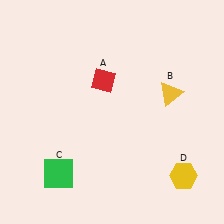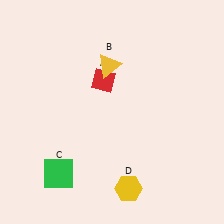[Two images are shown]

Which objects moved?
The objects that moved are: the yellow triangle (B), the yellow hexagon (D).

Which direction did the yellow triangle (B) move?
The yellow triangle (B) moved left.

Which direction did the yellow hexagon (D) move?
The yellow hexagon (D) moved left.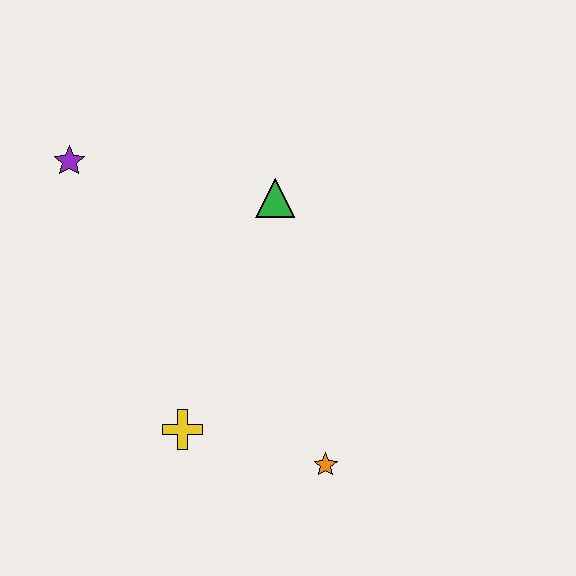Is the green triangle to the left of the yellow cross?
No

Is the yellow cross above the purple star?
No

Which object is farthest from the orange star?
The purple star is farthest from the orange star.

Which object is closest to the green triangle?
The purple star is closest to the green triangle.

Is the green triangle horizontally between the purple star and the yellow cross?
No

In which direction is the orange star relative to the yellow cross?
The orange star is to the right of the yellow cross.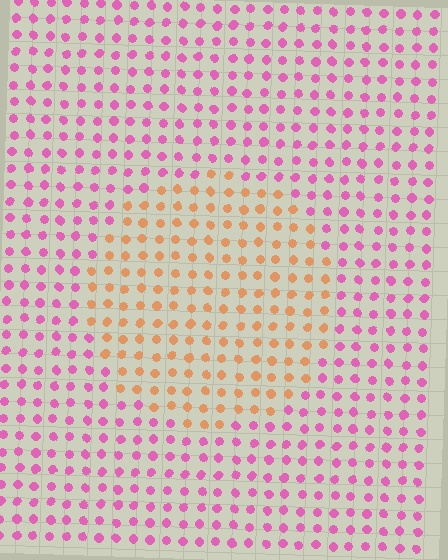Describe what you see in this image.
The image is filled with small pink elements in a uniform arrangement. A circle-shaped region is visible where the elements are tinted to a slightly different hue, forming a subtle color boundary.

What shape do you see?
I see a circle.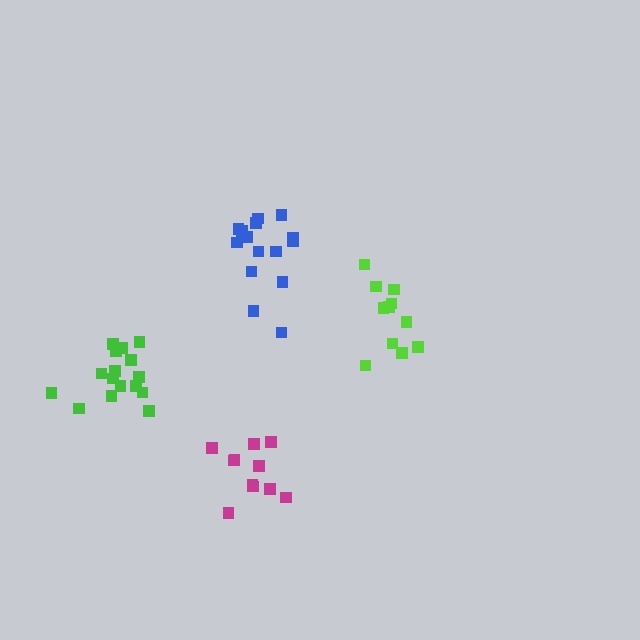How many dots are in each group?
Group 1: 11 dots, Group 2: 11 dots, Group 3: 16 dots, Group 4: 15 dots (53 total).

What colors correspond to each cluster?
The clusters are colored: magenta, lime, green, blue.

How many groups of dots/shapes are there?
There are 4 groups.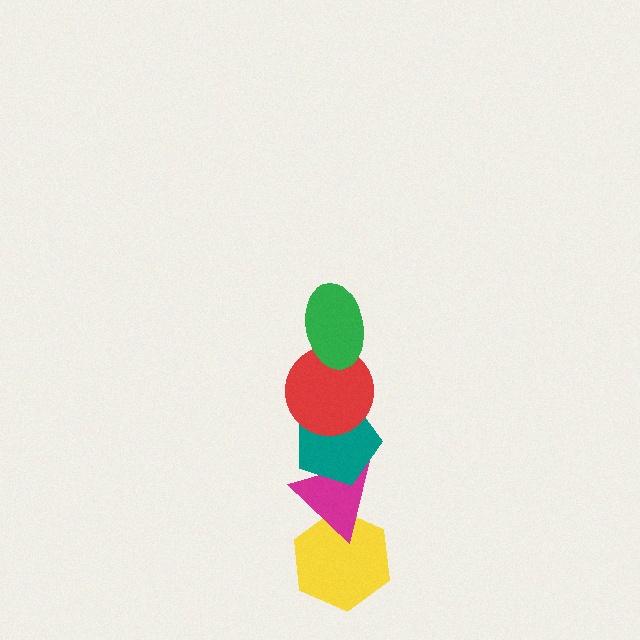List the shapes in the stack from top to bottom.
From top to bottom: the green ellipse, the red circle, the teal pentagon, the magenta triangle, the yellow hexagon.